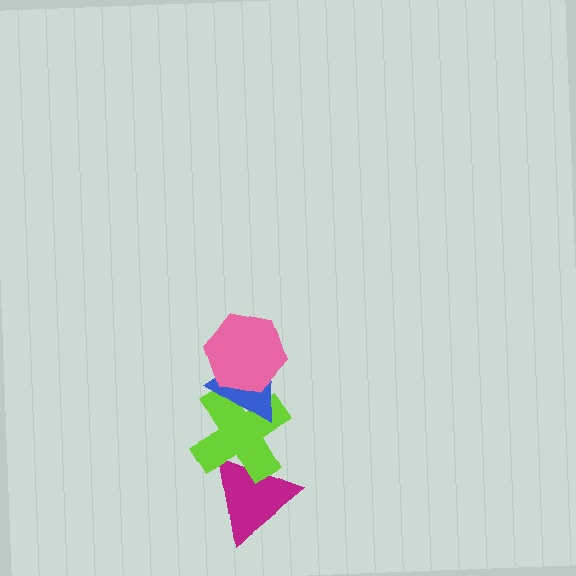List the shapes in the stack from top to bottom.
From top to bottom: the pink hexagon, the blue triangle, the lime cross, the magenta triangle.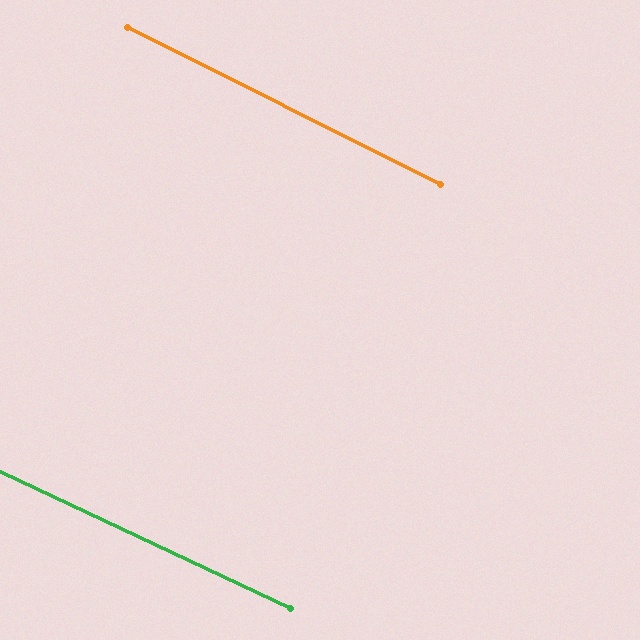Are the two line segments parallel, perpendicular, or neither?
Parallel — their directions differ by only 1.5°.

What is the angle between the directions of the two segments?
Approximately 2 degrees.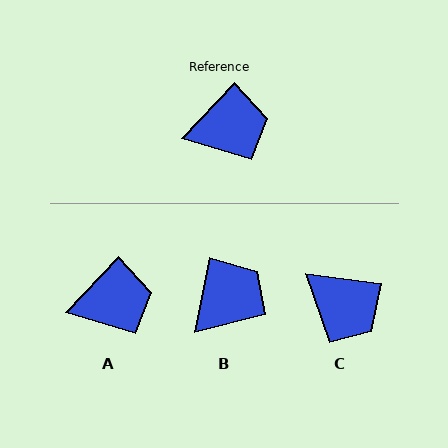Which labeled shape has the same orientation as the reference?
A.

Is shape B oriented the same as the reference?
No, it is off by about 31 degrees.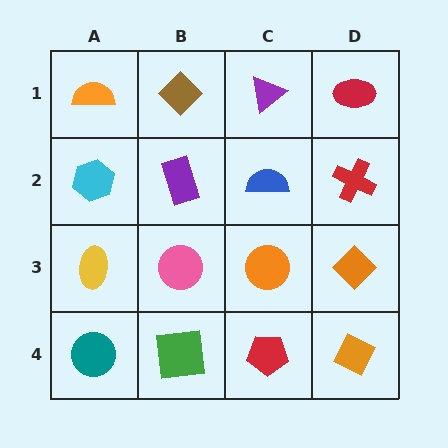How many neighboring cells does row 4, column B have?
3.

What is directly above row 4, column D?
An orange diamond.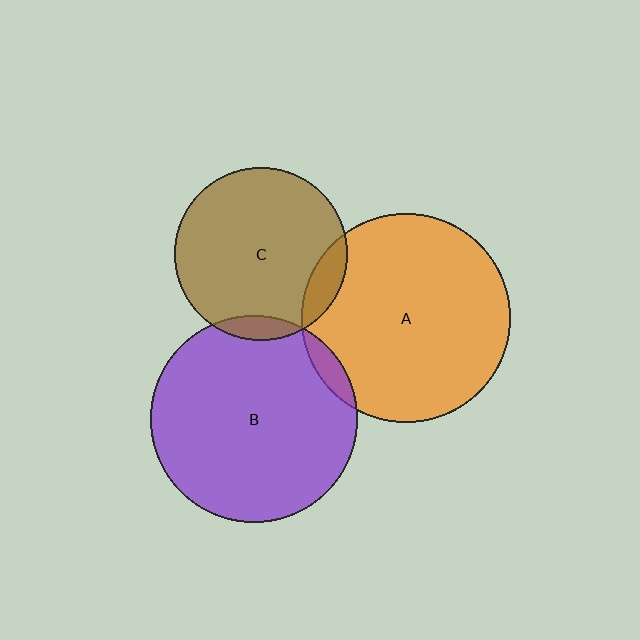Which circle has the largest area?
Circle A (orange).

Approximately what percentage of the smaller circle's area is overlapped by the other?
Approximately 5%.